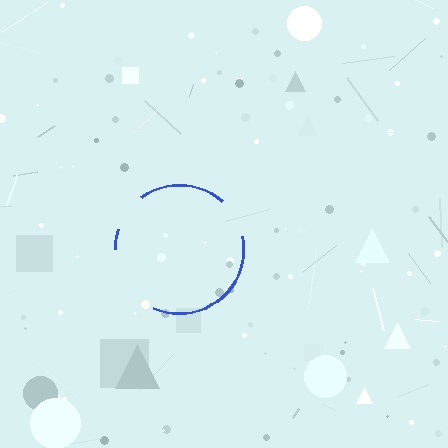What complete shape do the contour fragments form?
The contour fragments form a circle.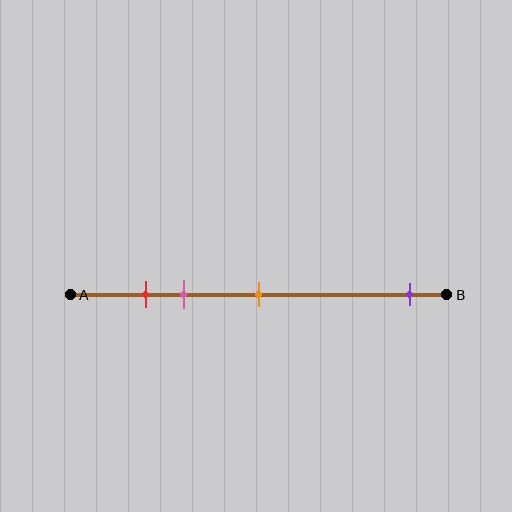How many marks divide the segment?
There are 4 marks dividing the segment.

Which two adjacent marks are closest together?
The red and pink marks are the closest adjacent pair.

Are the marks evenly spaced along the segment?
No, the marks are not evenly spaced.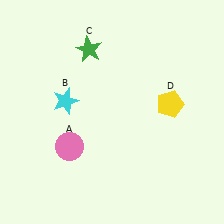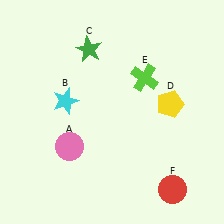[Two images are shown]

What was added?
A lime cross (E), a red circle (F) were added in Image 2.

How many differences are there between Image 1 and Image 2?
There are 2 differences between the two images.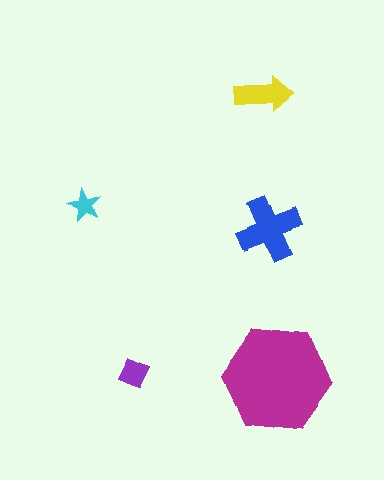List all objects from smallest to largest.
The cyan star, the purple diamond, the yellow arrow, the blue cross, the magenta hexagon.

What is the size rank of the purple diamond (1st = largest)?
4th.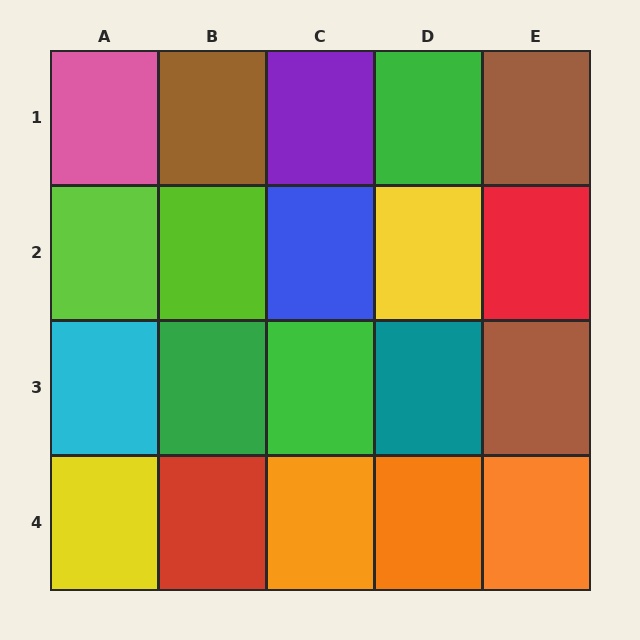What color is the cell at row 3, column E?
Brown.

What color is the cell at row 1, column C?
Purple.